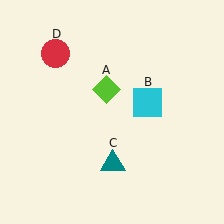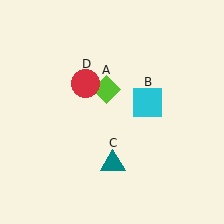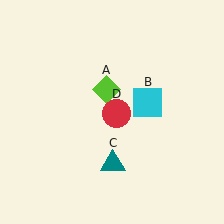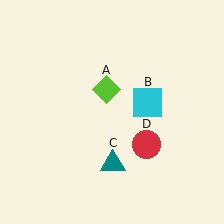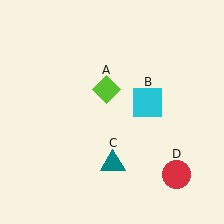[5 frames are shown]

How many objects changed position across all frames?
1 object changed position: red circle (object D).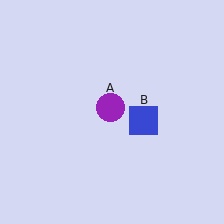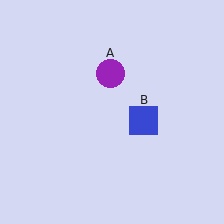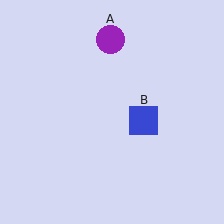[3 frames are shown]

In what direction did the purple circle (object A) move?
The purple circle (object A) moved up.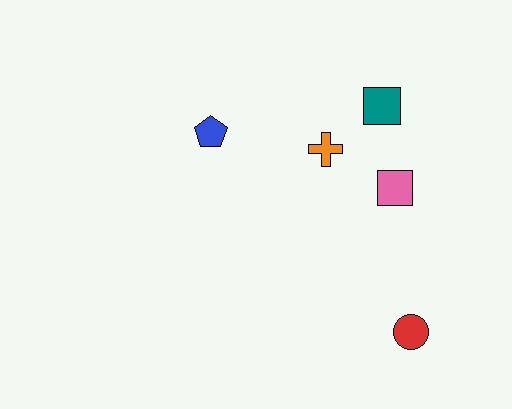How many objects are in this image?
There are 5 objects.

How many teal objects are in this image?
There is 1 teal object.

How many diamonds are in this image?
There are no diamonds.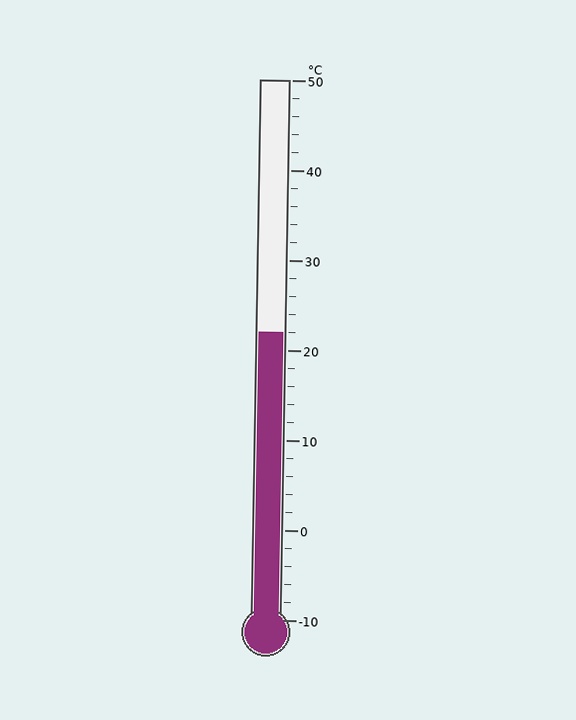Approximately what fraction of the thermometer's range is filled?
The thermometer is filled to approximately 55% of its range.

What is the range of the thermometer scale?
The thermometer scale ranges from -10°C to 50°C.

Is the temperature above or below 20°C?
The temperature is above 20°C.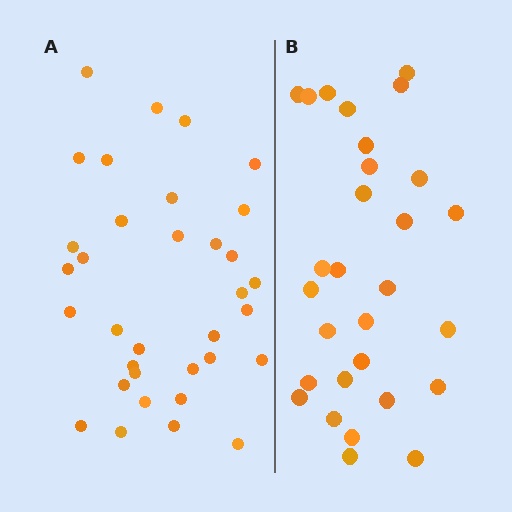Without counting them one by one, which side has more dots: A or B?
Region A (the left region) has more dots.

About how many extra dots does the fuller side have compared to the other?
Region A has about 5 more dots than region B.